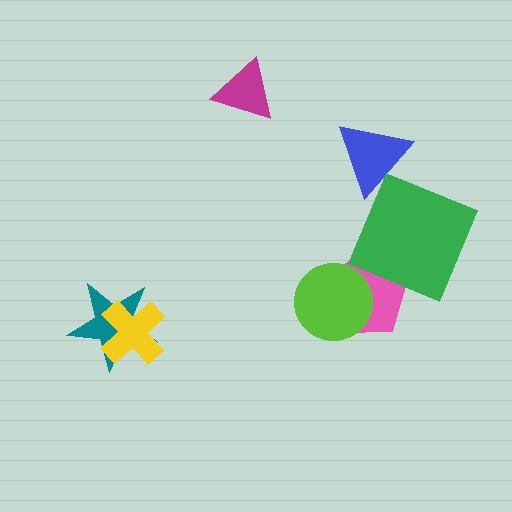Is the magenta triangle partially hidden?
No, no other shape covers it.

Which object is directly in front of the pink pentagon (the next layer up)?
The lime circle is directly in front of the pink pentagon.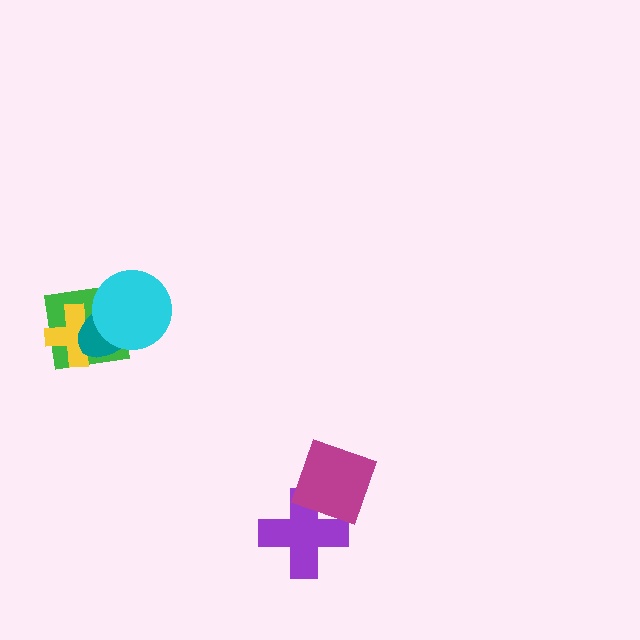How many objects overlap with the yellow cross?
3 objects overlap with the yellow cross.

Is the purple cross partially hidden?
Yes, it is partially covered by another shape.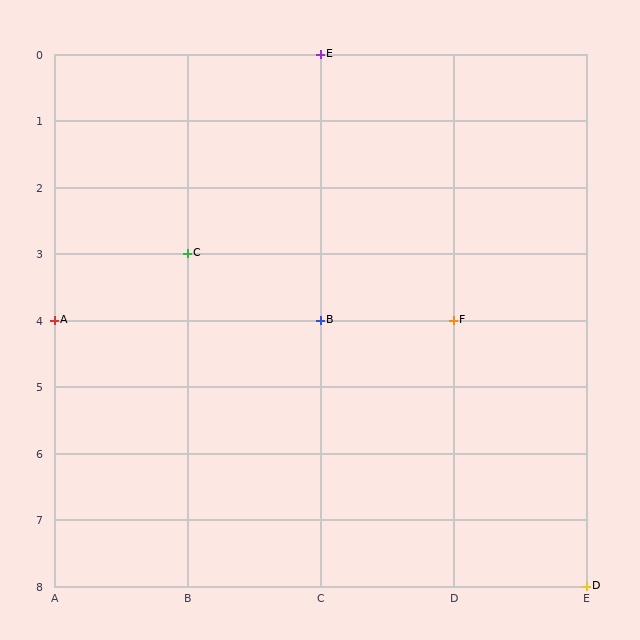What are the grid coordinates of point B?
Point B is at grid coordinates (C, 4).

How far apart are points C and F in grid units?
Points C and F are 2 columns and 1 row apart (about 2.2 grid units diagonally).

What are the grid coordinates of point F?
Point F is at grid coordinates (D, 4).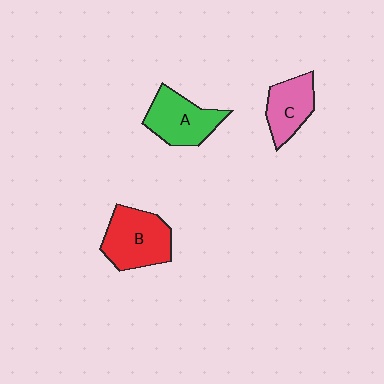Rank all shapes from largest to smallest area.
From largest to smallest: B (red), A (green), C (pink).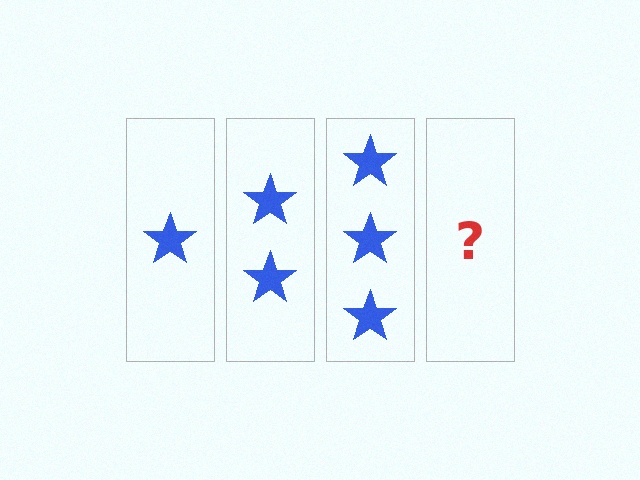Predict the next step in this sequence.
The next step is 4 stars.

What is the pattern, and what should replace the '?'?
The pattern is that each step adds one more star. The '?' should be 4 stars.